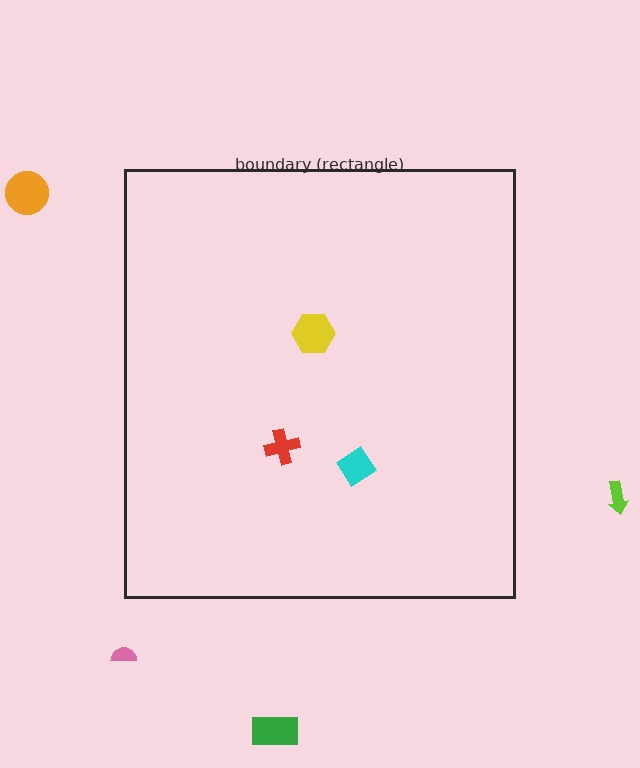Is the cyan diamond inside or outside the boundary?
Inside.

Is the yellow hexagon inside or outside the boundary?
Inside.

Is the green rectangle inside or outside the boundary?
Outside.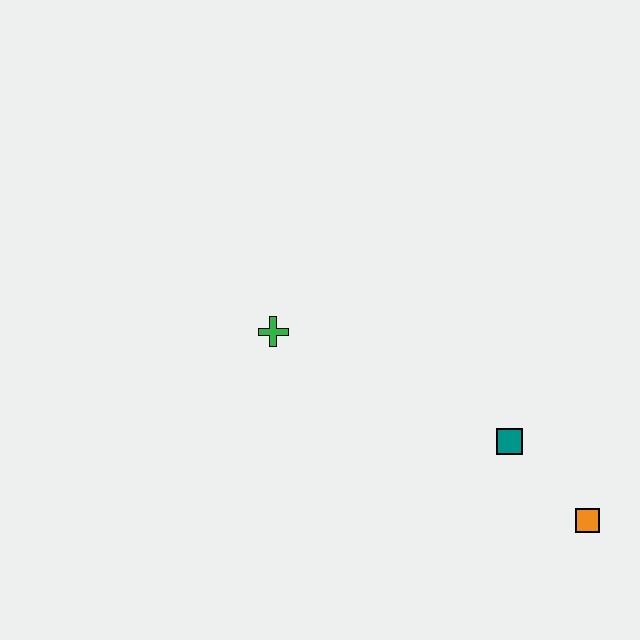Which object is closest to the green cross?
The teal square is closest to the green cross.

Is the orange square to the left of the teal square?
No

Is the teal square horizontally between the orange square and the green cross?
Yes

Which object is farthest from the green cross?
The orange square is farthest from the green cross.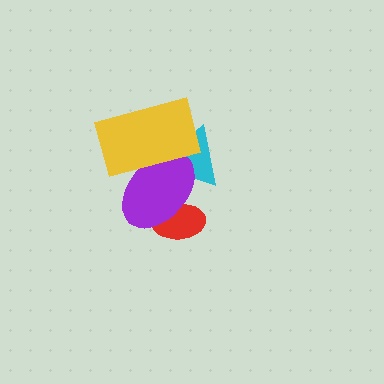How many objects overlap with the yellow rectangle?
2 objects overlap with the yellow rectangle.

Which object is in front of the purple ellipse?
The yellow rectangle is in front of the purple ellipse.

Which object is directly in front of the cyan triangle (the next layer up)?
The purple ellipse is directly in front of the cyan triangle.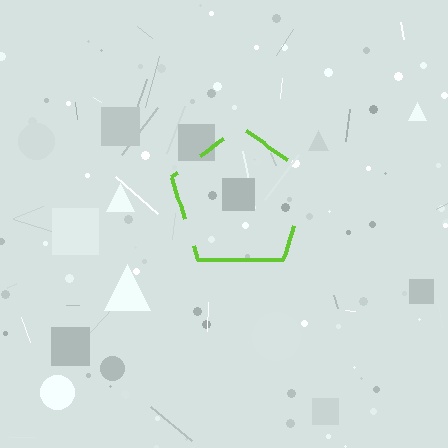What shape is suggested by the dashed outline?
The dashed outline suggests a pentagon.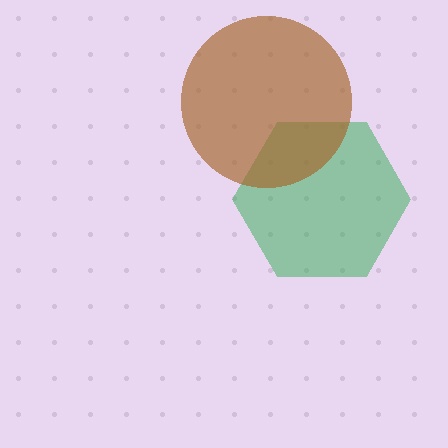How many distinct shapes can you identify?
There are 2 distinct shapes: a green hexagon, a brown circle.